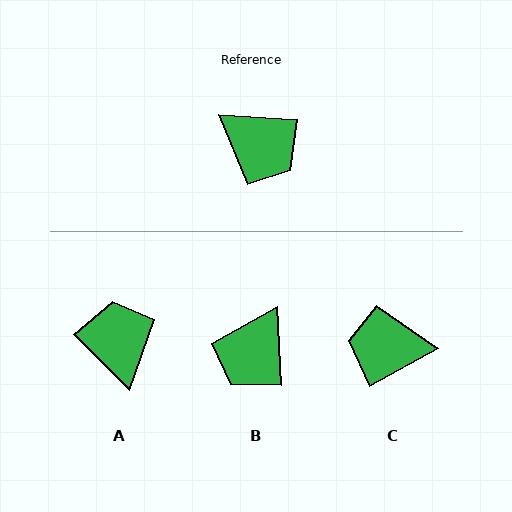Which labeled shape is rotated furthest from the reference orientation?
C, about 147 degrees away.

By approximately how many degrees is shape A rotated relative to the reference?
Approximately 138 degrees counter-clockwise.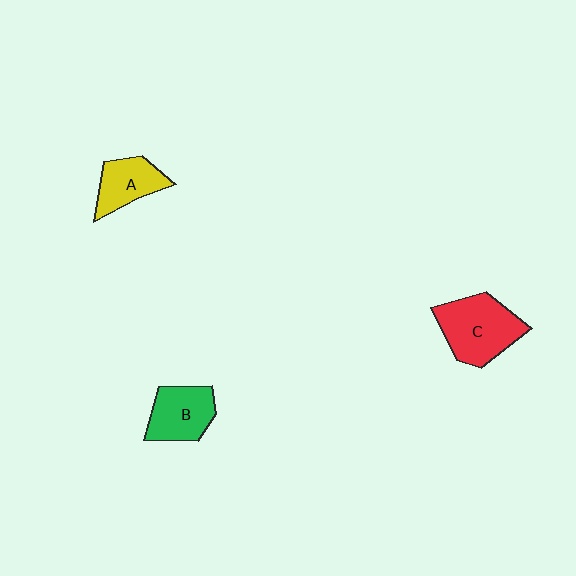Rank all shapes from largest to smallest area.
From largest to smallest: C (red), B (green), A (yellow).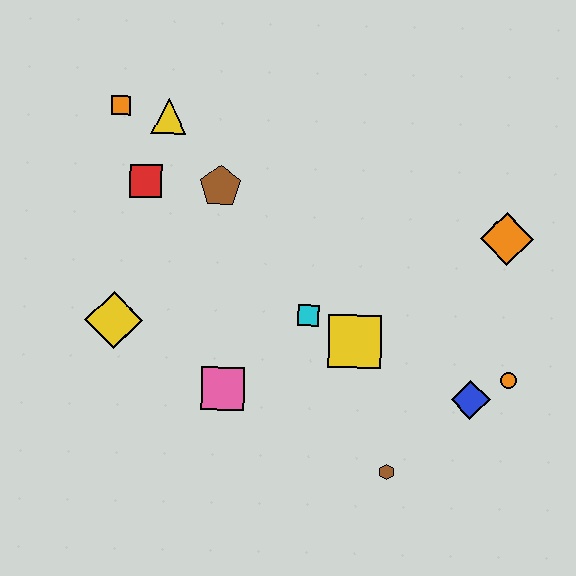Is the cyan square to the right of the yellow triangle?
Yes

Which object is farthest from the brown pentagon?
The orange circle is farthest from the brown pentagon.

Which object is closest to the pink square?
The cyan square is closest to the pink square.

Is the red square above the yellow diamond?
Yes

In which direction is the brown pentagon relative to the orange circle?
The brown pentagon is to the left of the orange circle.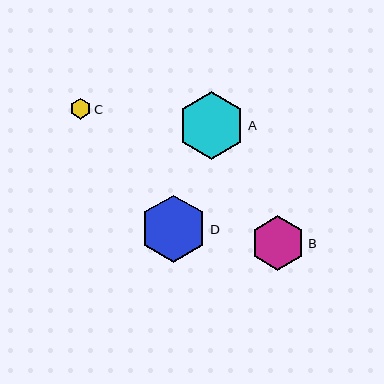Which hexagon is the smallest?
Hexagon C is the smallest with a size of approximately 21 pixels.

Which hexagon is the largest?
Hexagon A is the largest with a size of approximately 67 pixels.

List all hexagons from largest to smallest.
From largest to smallest: A, D, B, C.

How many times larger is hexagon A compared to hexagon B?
Hexagon A is approximately 1.2 times the size of hexagon B.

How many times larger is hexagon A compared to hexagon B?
Hexagon A is approximately 1.2 times the size of hexagon B.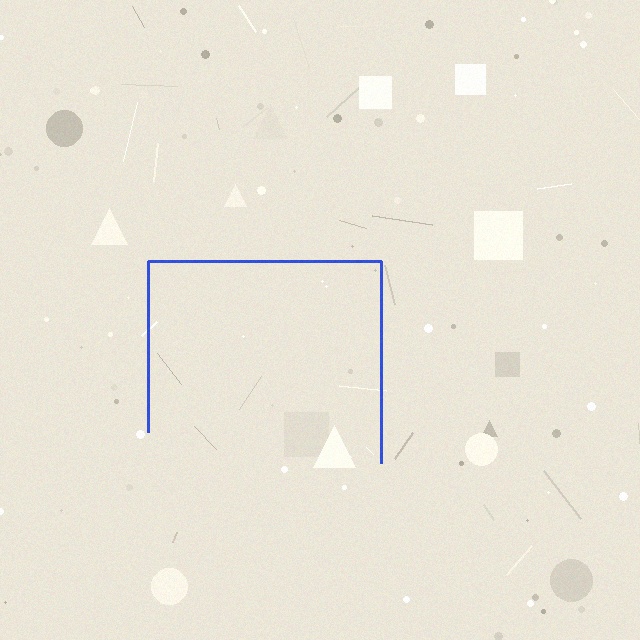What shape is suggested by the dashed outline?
The dashed outline suggests a square.